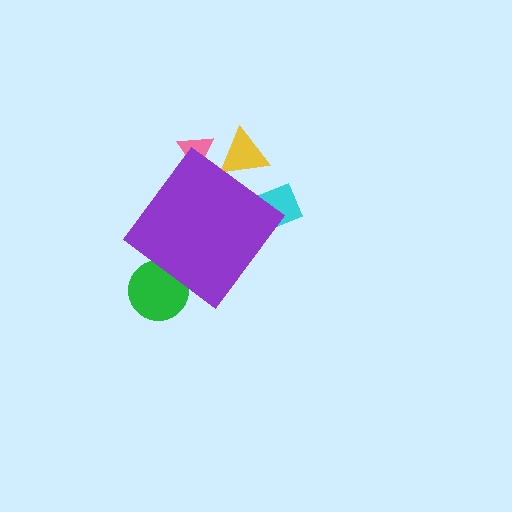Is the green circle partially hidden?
Yes, the green circle is partially hidden behind the purple diamond.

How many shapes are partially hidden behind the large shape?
4 shapes are partially hidden.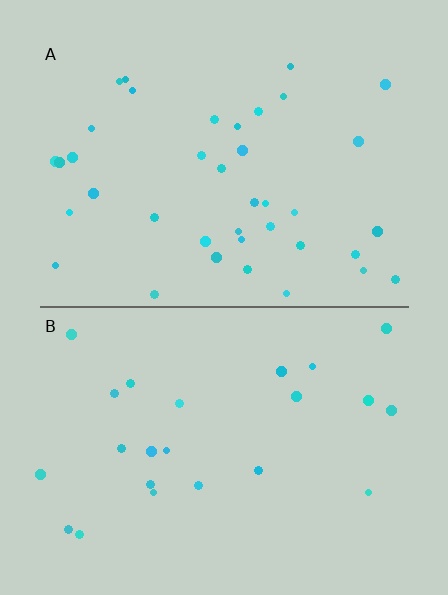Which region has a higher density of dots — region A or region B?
A (the top).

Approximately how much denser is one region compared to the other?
Approximately 1.6× — region A over region B.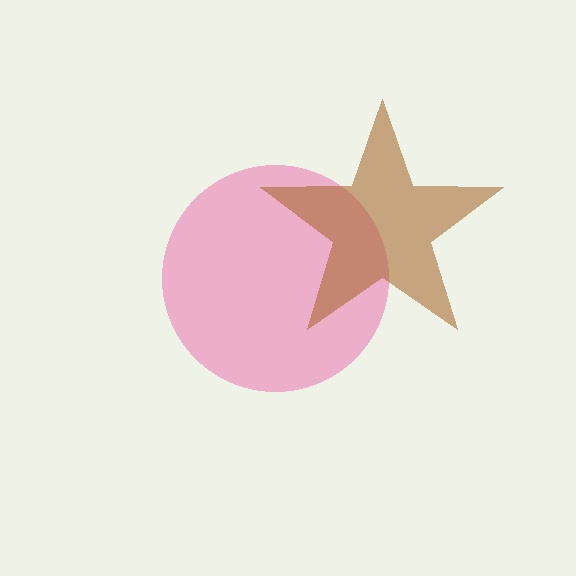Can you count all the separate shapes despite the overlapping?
Yes, there are 2 separate shapes.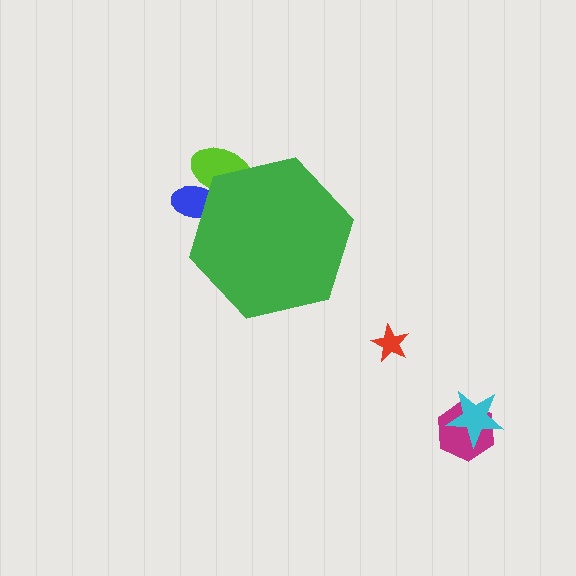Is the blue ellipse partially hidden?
Yes, the blue ellipse is partially hidden behind the green hexagon.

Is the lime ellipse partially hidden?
Yes, the lime ellipse is partially hidden behind the green hexagon.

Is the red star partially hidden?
No, the red star is fully visible.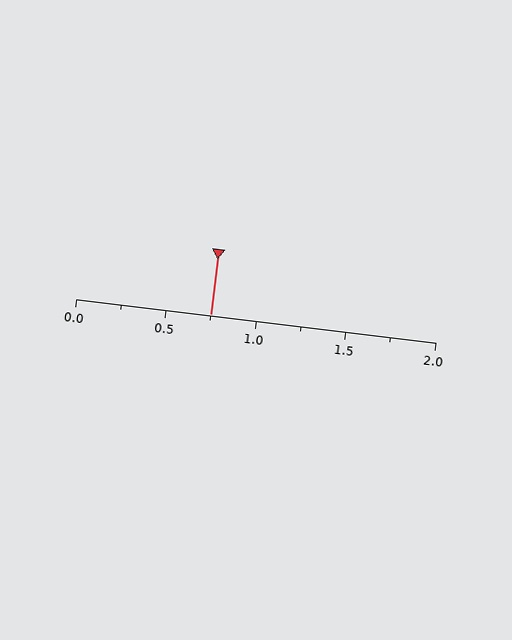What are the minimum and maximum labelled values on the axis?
The axis runs from 0.0 to 2.0.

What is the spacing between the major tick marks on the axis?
The major ticks are spaced 0.5 apart.